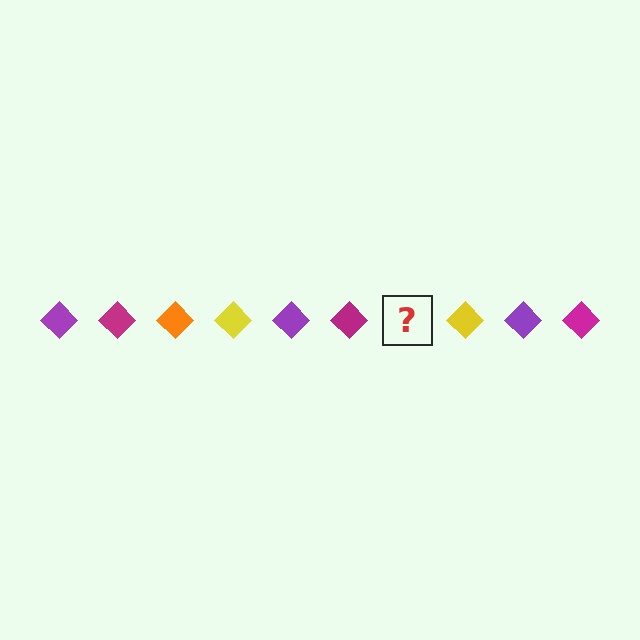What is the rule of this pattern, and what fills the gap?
The rule is that the pattern cycles through purple, magenta, orange, yellow diamonds. The gap should be filled with an orange diamond.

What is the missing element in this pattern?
The missing element is an orange diamond.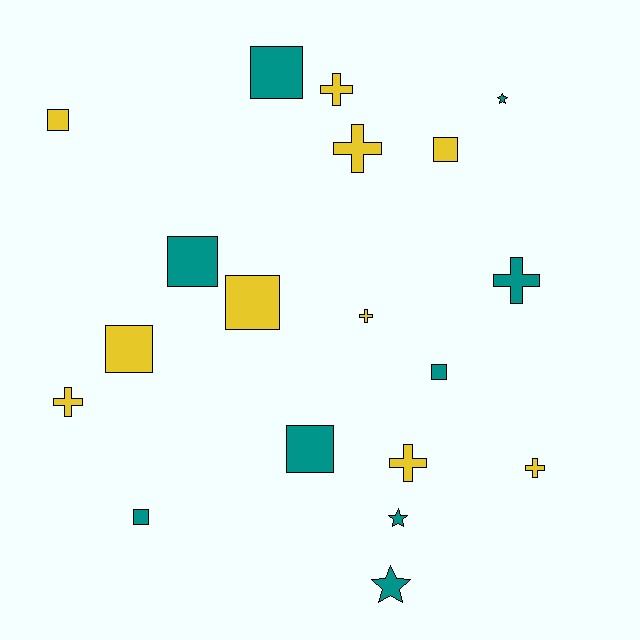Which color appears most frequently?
Yellow, with 10 objects.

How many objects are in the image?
There are 19 objects.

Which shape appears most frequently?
Square, with 9 objects.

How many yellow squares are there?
There are 4 yellow squares.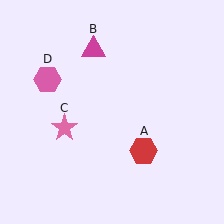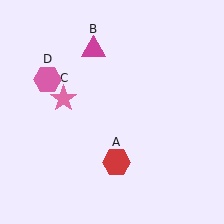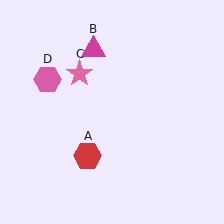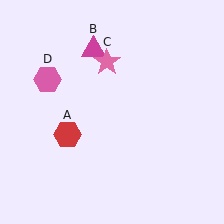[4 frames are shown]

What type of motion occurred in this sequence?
The red hexagon (object A), pink star (object C) rotated clockwise around the center of the scene.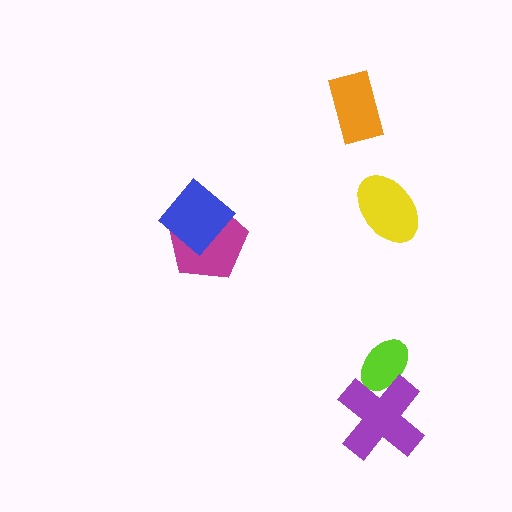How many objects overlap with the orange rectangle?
0 objects overlap with the orange rectangle.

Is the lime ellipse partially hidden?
Yes, it is partially covered by another shape.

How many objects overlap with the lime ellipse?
1 object overlaps with the lime ellipse.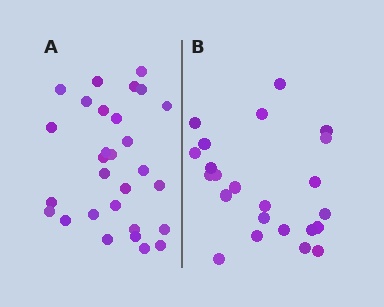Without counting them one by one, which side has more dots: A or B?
Region A (the left region) has more dots.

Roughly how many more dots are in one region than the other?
Region A has about 6 more dots than region B.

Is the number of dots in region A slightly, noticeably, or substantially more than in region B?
Region A has noticeably more, but not dramatically so. The ratio is roughly 1.3 to 1.